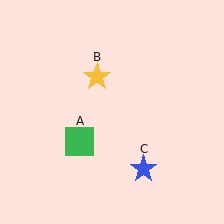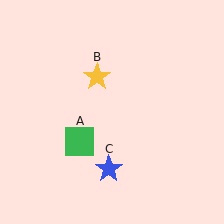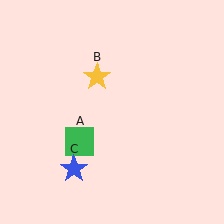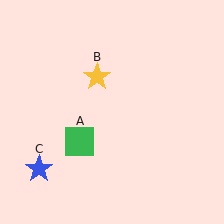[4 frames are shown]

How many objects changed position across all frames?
1 object changed position: blue star (object C).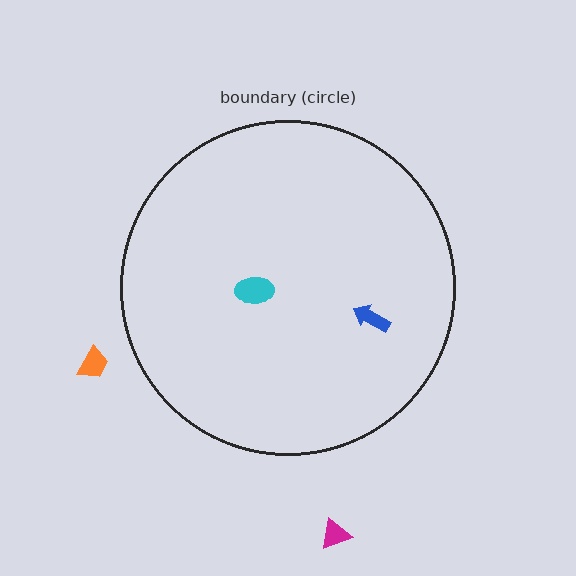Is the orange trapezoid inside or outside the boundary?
Outside.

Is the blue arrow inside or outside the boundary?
Inside.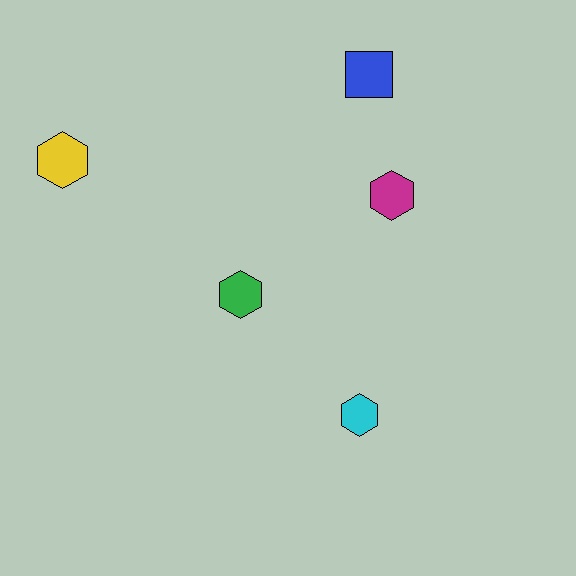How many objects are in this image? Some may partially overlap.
There are 5 objects.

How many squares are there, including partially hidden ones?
There is 1 square.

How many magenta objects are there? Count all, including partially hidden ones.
There is 1 magenta object.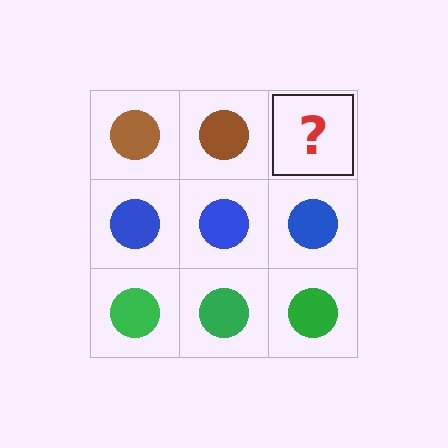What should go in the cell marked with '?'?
The missing cell should contain a brown circle.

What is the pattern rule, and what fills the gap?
The rule is that each row has a consistent color. The gap should be filled with a brown circle.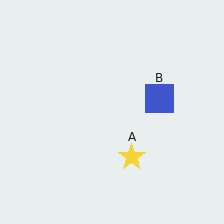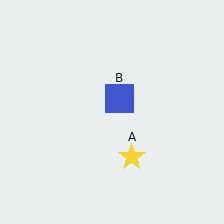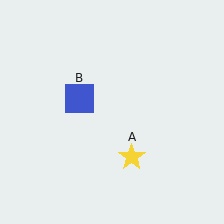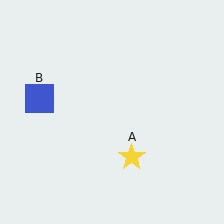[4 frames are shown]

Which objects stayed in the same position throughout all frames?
Yellow star (object A) remained stationary.